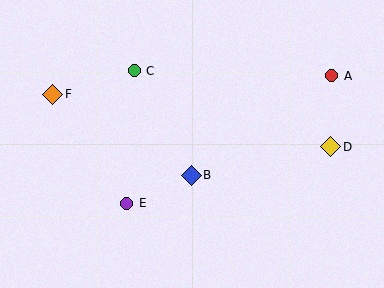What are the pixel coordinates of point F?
Point F is at (53, 94).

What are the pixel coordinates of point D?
Point D is at (331, 146).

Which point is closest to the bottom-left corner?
Point E is closest to the bottom-left corner.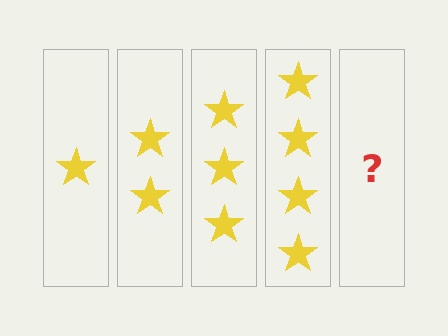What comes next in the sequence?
The next element should be 5 stars.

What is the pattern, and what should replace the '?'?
The pattern is that each step adds one more star. The '?' should be 5 stars.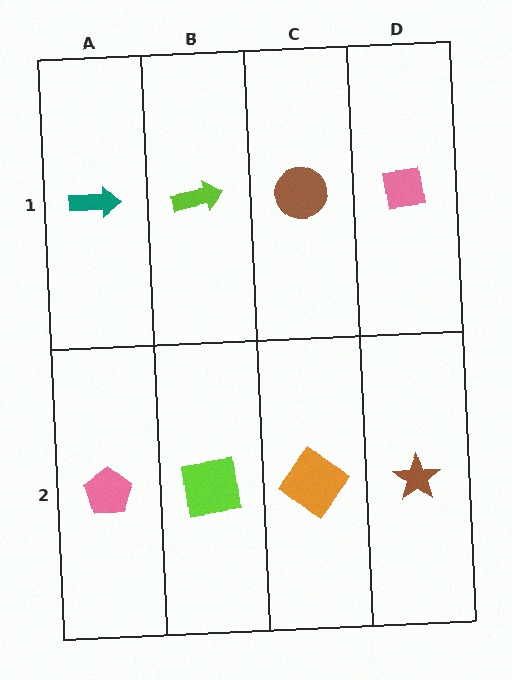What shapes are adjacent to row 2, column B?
A lime arrow (row 1, column B), a pink pentagon (row 2, column A), an orange diamond (row 2, column C).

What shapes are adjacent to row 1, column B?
A lime square (row 2, column B), a teal arrow (row 1, column A), a brown circle (row 1, column C).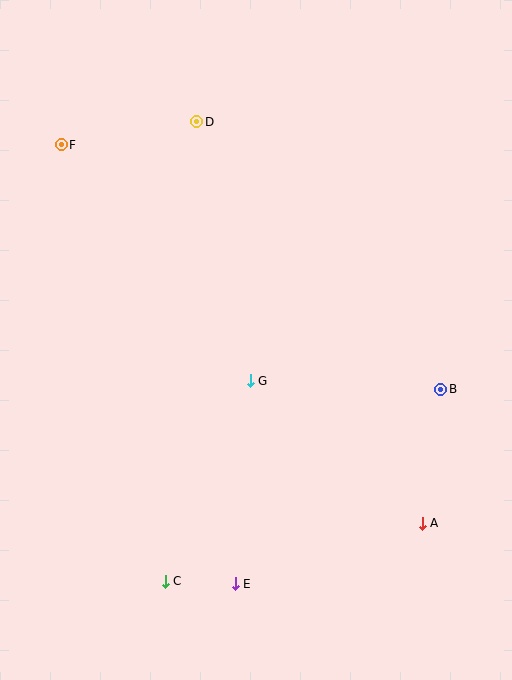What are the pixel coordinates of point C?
Point C is at (165, 581).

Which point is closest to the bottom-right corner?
Point A is closest to the bottom-right corner.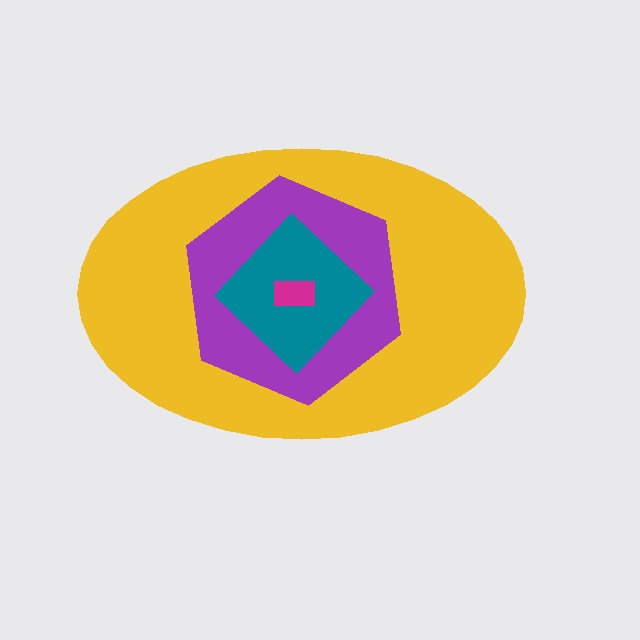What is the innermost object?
The magenta rectangle.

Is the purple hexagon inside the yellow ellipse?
Yes.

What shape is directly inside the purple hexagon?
The teal diamond.